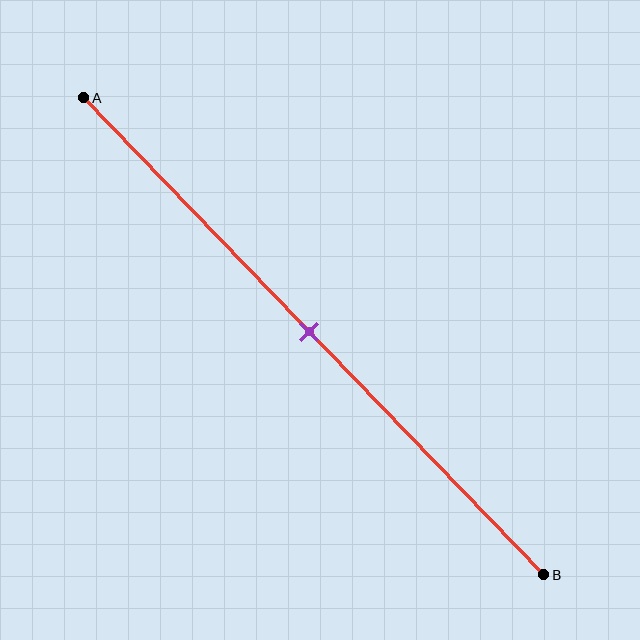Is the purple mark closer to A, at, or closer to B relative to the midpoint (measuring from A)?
The purple mark is approximately at the midpoint of segment AB.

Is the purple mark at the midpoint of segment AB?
Yes, the mark is approximately at the midpoint.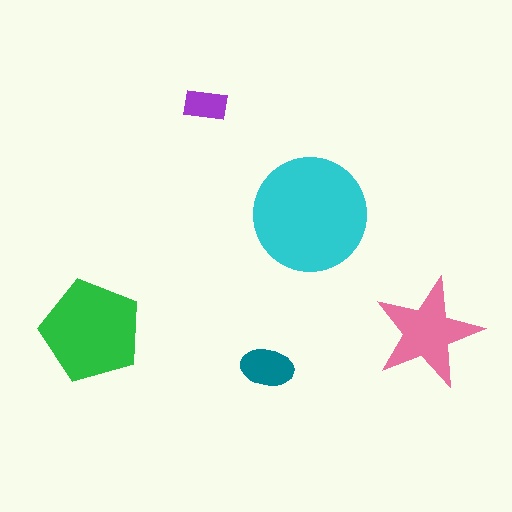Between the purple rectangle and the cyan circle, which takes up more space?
The cyan circle.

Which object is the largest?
The cyan circle.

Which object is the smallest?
The purple rectangle.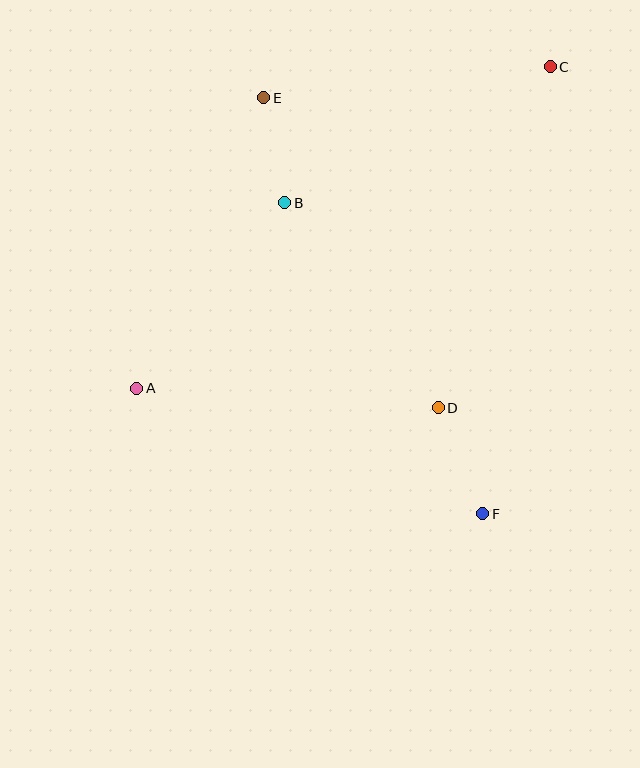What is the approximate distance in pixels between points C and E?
The distance between C and E is approximately 288 pixels.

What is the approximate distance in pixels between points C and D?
The distance between C and D is approximately 359 pixels.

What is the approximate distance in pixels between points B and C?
The distance between B and C is approximately 298 pixels.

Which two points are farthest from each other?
Points A and C are farthest from each other.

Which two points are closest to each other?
Points B and E are closest to each other.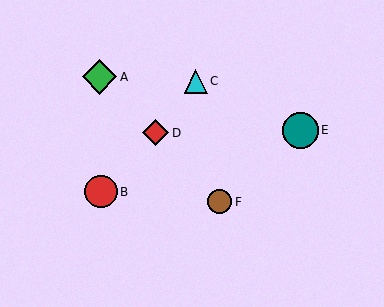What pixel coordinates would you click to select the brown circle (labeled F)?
Click at (219, 202) to select the brown circle F.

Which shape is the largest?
The teal circle (labeled E) is the largest.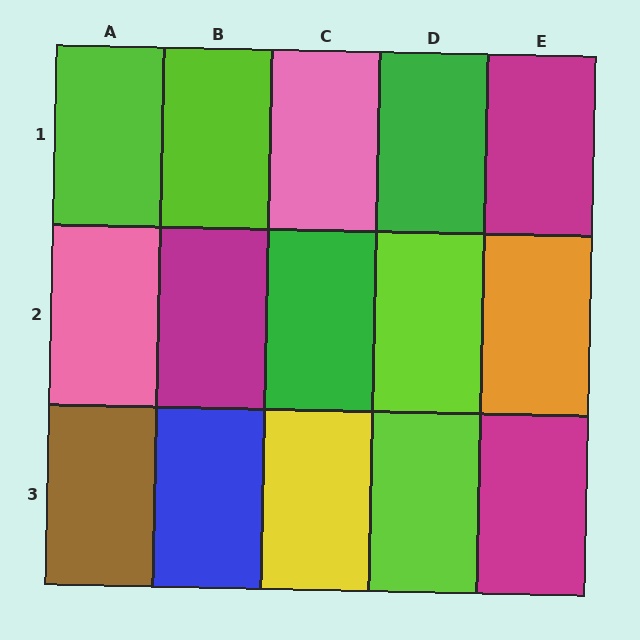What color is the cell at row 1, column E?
Magenta.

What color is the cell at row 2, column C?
Green.